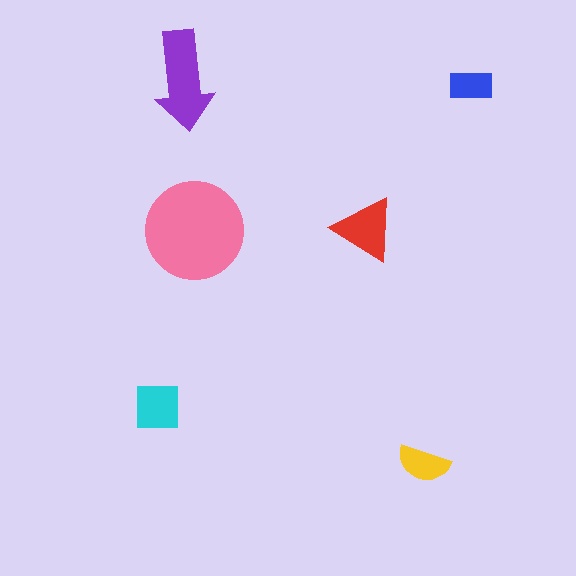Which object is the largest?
The pink circle.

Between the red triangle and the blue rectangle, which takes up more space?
The red triangle.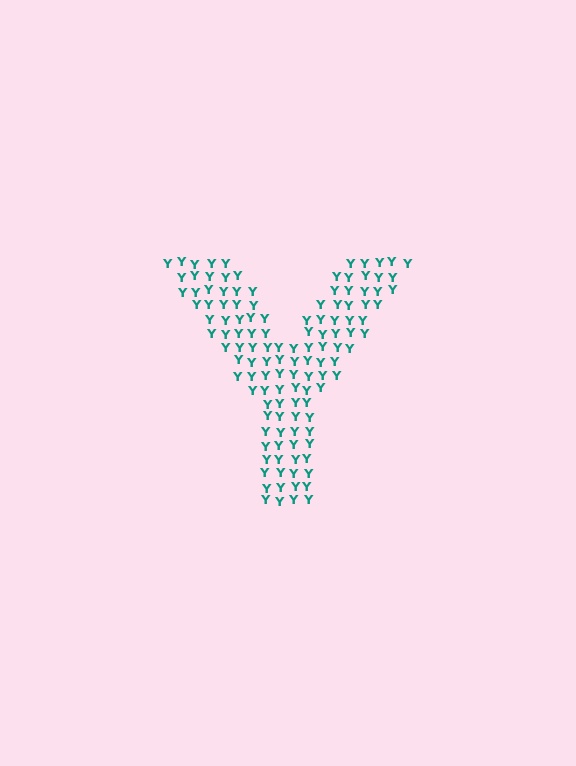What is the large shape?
The large shape is the letter Y.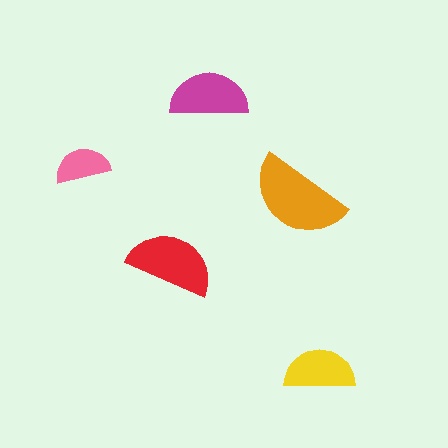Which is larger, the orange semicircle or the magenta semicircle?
The orange one.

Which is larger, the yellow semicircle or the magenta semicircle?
The magenta one.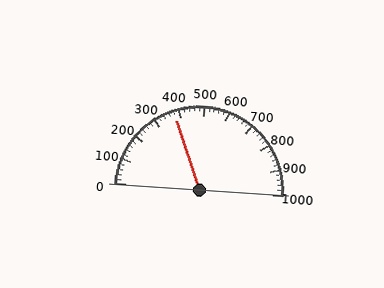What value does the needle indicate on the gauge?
The needle indicates approximately 380.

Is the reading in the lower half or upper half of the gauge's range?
The reading is in the lower half of the range (0 to 1000).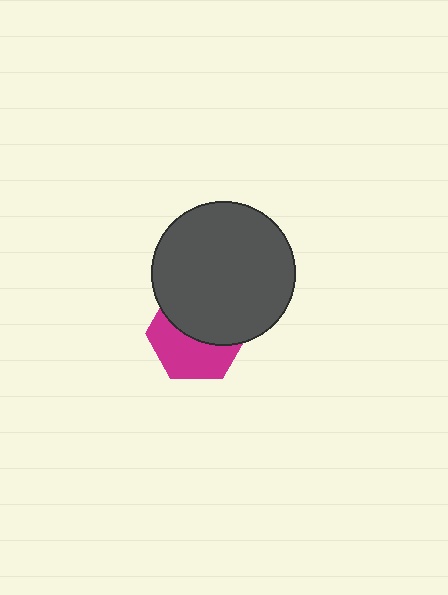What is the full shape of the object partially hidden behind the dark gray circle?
The partially hidden object is a magenta hexagon.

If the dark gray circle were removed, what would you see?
You would see the complete magenta hexagon.